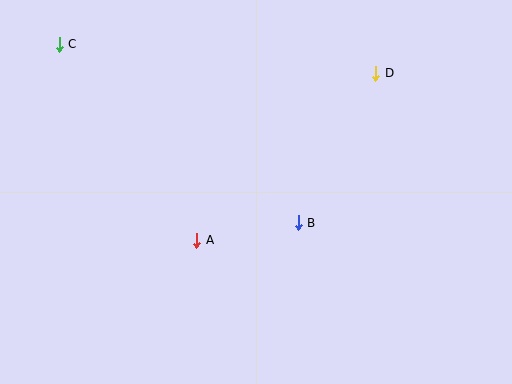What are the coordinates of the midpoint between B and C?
The midpoint between B and C is at (179, 134).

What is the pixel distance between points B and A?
The distance between B and A is 103 pixels.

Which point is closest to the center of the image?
Point B at (298, 223) is closest to the center.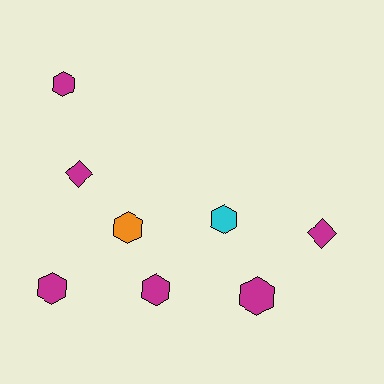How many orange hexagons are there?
There is 1 orange hexagon.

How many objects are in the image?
There are 8 objects.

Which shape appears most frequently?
Hexagon, with 6 objects.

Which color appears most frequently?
Magenta, with 6 objects.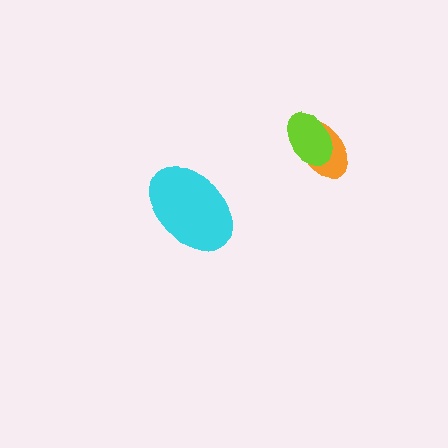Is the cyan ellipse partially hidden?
No, no other shape covers it.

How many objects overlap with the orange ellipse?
1 object overlaps with the orange ellipse.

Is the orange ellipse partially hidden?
Yes, it is partially covered by another shape.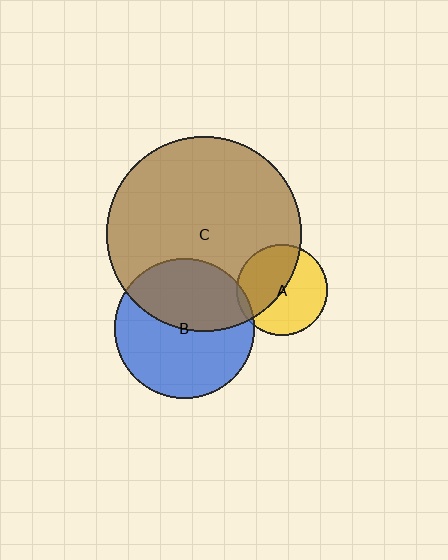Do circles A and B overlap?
Yes.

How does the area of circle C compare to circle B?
Approximately 1.9 times.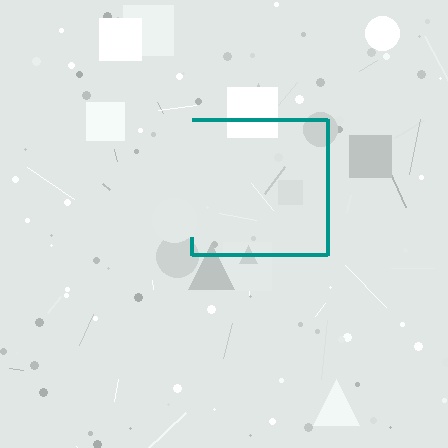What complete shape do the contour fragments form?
The contour fragments form a square.